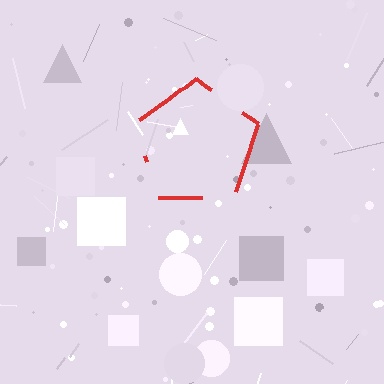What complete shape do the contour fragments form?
The contour fragments form a pentagon.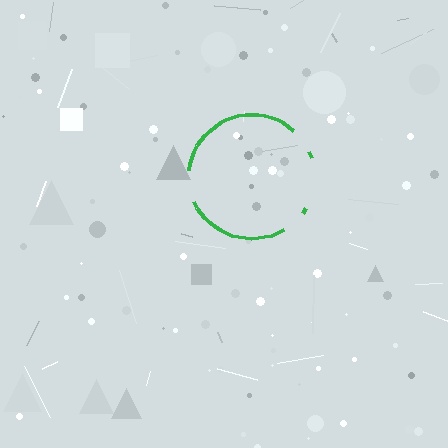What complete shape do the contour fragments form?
The contour fragments form a circle.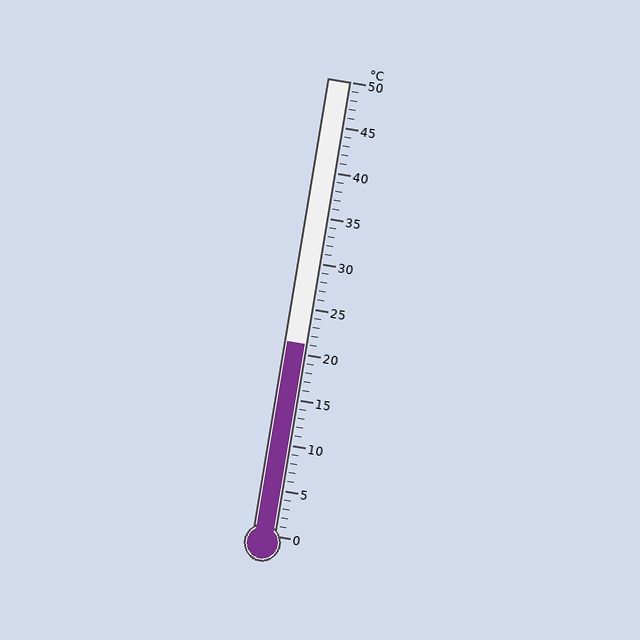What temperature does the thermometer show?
The thermometer shows approximately 21°C.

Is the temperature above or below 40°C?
The temperature is below 40°C.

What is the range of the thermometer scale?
The thermometer scale ranges from 0°C to 50°C.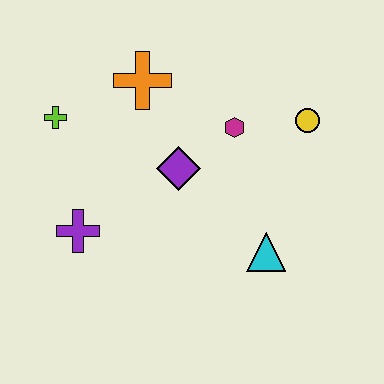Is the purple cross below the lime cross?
Yes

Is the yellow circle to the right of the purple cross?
Yes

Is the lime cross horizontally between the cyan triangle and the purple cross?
No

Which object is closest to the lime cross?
The orange cross is closest to the lime cross.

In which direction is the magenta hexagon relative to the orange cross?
The magenta hexagon is to the right of the orange cross.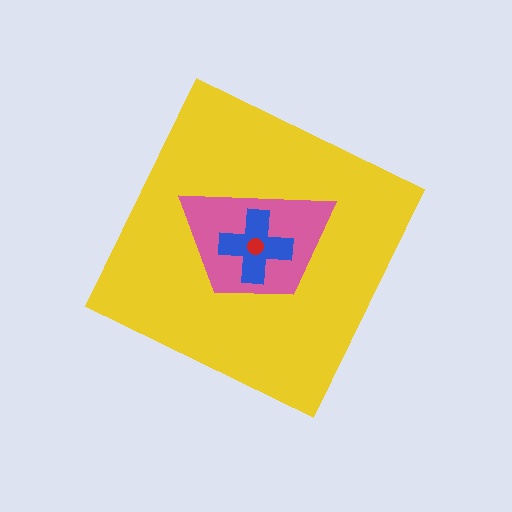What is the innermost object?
The red circle.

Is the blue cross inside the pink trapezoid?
Yes.